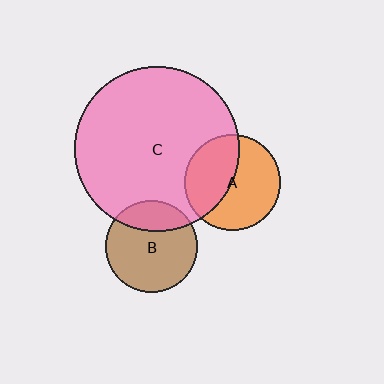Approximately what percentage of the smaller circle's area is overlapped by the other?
Approximately 45%.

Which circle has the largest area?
Circle C (pink).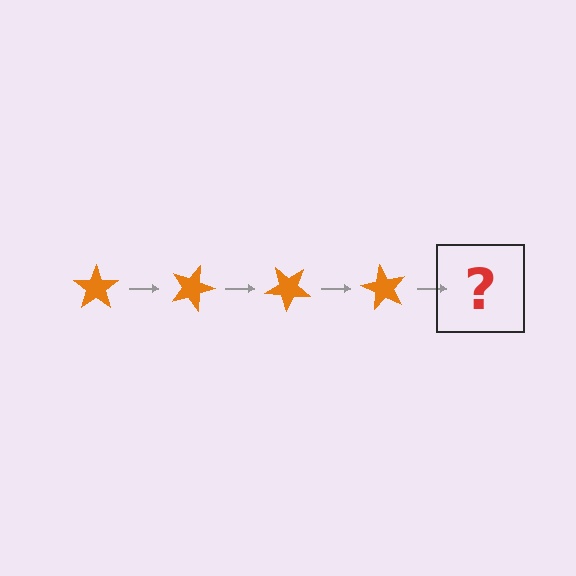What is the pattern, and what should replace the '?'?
The pattern is that the star rotates 20 degrees each step. The '?' should be an orange star rotated 80 degrees.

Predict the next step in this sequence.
The next step is an orange star rotated 80 degrees.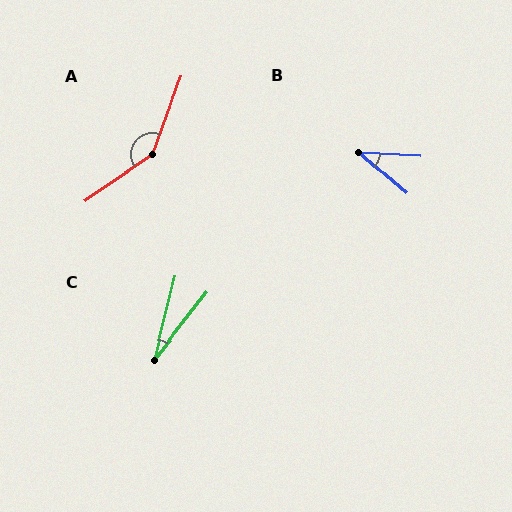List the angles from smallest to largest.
C (24°), B (37°), A (145°).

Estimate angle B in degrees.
Approximately 37 degrees.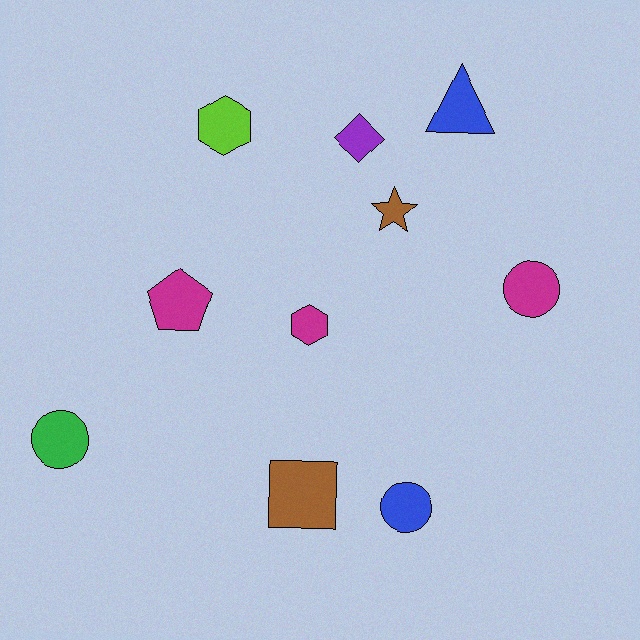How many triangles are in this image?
There is 1 triangle.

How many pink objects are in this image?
There are no pink objects.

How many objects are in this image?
There are 10 objects.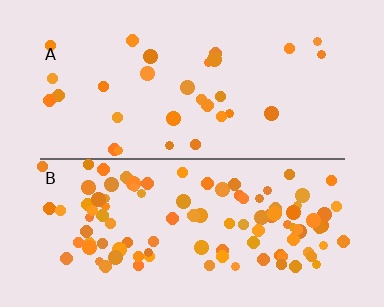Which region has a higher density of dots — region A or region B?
B (the bottom).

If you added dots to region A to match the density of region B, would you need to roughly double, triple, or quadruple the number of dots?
Approximately quadruple.